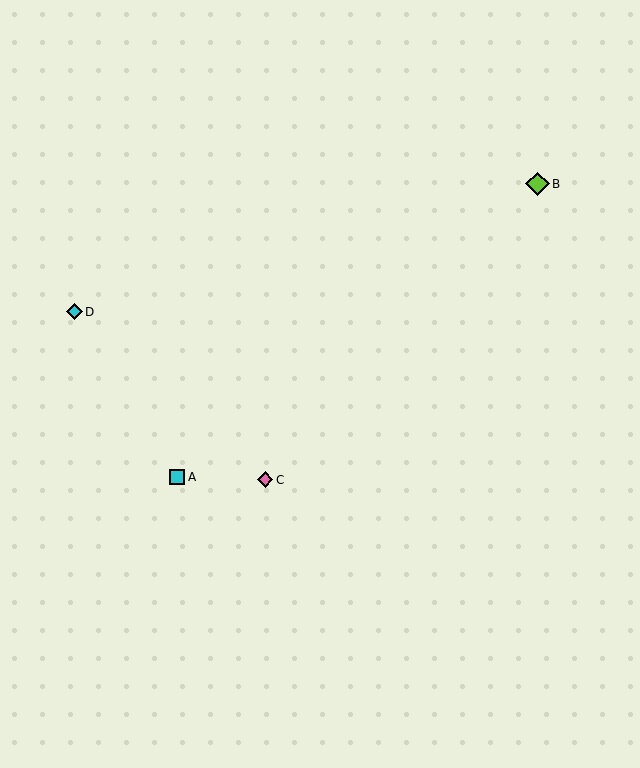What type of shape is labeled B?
Shape B is a lime diamond.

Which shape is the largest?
The lime diamond (labeled B) is the largest.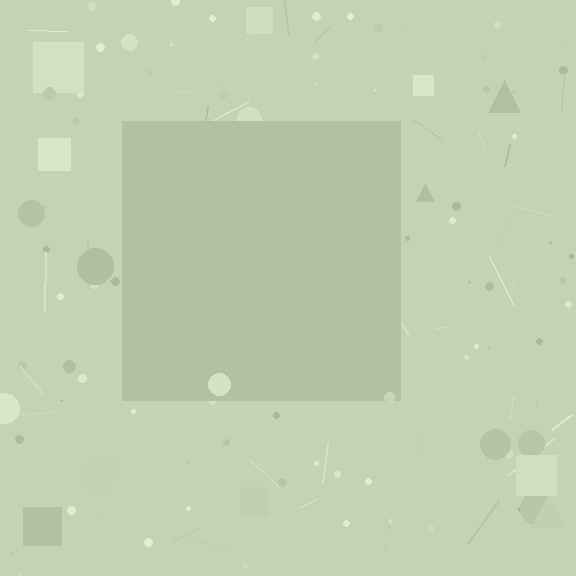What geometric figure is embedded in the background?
A square is embedded in the background.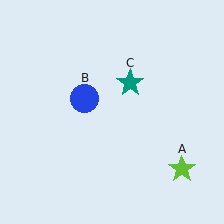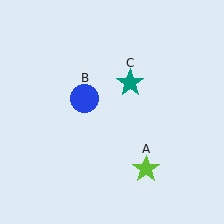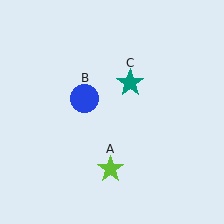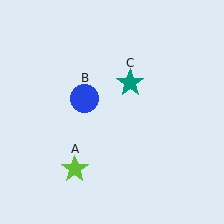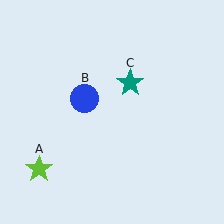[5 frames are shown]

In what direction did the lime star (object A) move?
The lime star (object A) moved left.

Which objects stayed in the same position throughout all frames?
Blue circle (object B) and teal star (object C) remained stationary.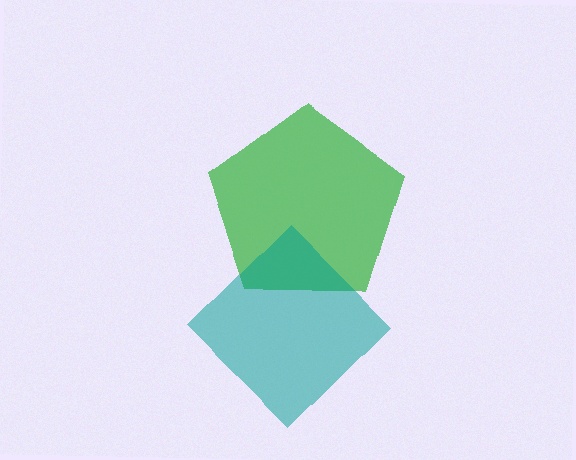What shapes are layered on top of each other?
The layered shapes are: a green pentagon, a teal diamond.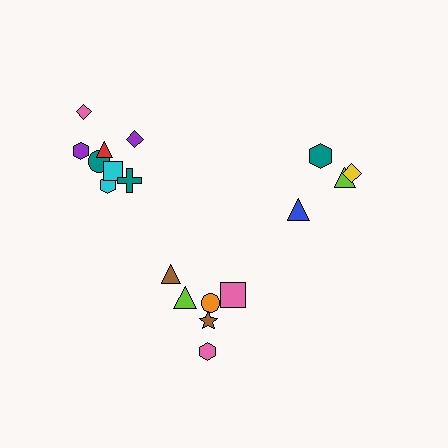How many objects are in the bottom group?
There are 6 objects.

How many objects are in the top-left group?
There are 8 objects.